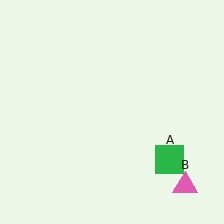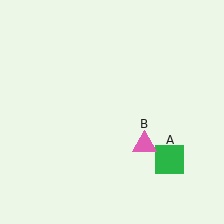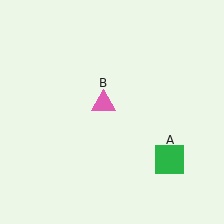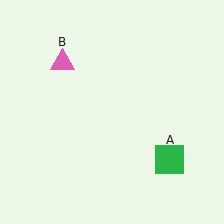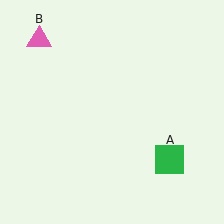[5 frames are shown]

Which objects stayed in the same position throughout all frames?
Green square (object A) remained stationary.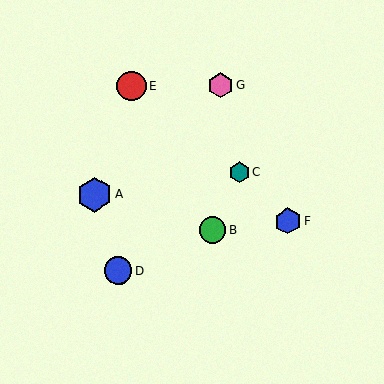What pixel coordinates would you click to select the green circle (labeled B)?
Click at (213, 230) to select the green circle B.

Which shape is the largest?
The blue hexagon (labeled A) is the largest.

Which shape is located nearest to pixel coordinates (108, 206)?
The blue hexagon (labeled A) at (95, 195) is nearest to that location.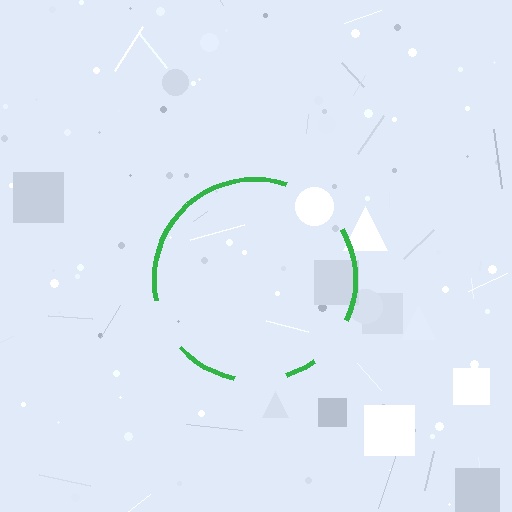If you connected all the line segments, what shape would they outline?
They would outline a circle.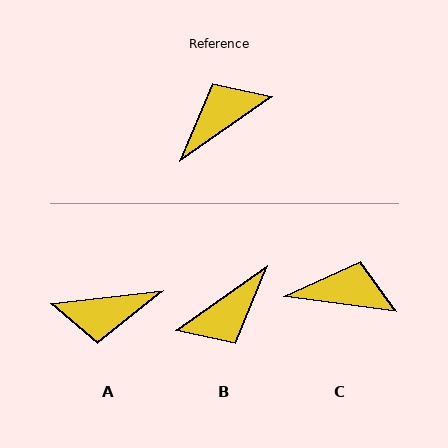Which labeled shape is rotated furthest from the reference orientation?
B, about 179 degrees away.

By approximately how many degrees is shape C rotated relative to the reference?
Approximately 43 degrees clockwise.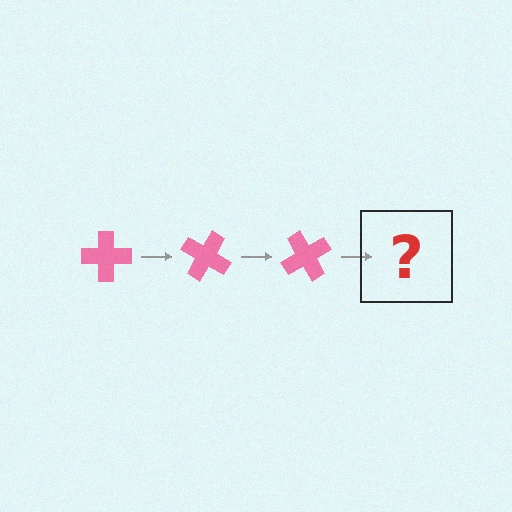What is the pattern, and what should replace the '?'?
The pattern is that the cross rotates 30 degrees each step. The '?' should be a pink cross rotated 90 degrees.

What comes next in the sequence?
The next element should be a pink cross rotated 90 degrees.